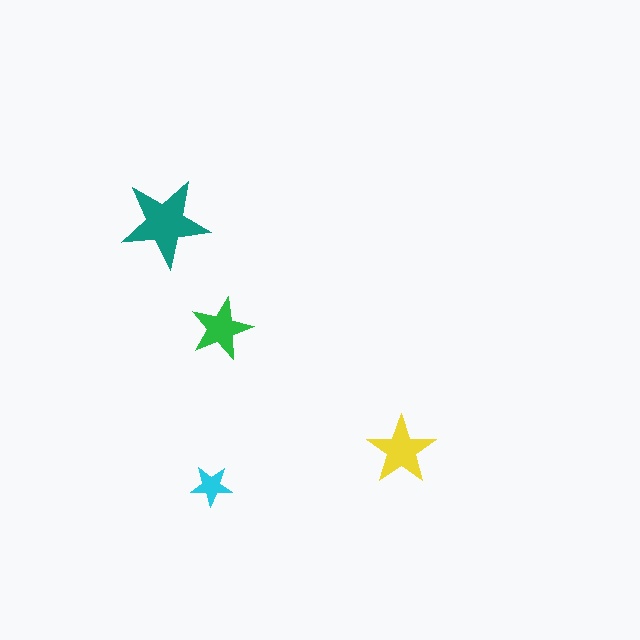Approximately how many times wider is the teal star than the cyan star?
About 2 times wider.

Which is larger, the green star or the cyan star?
The green one.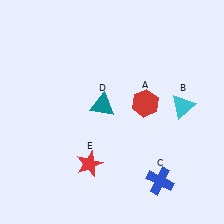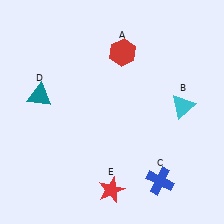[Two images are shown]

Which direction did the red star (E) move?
The red star (E) moved down.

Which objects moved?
The objects that moved are: the red hexagon (A), the teal triangle (D), the red star (E).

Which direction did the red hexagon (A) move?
The red hexagon (A) moved up.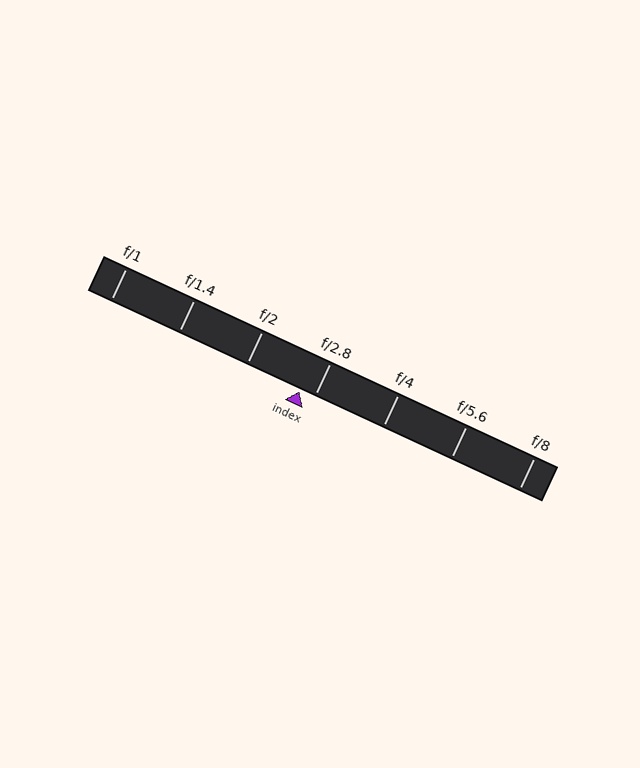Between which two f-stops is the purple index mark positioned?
The index mark is between f/2 and f/2.8.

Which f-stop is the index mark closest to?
The index mark is closest to f/2.8.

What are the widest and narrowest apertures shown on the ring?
The widest aperture shown is f/1 and the narrowest is f/8.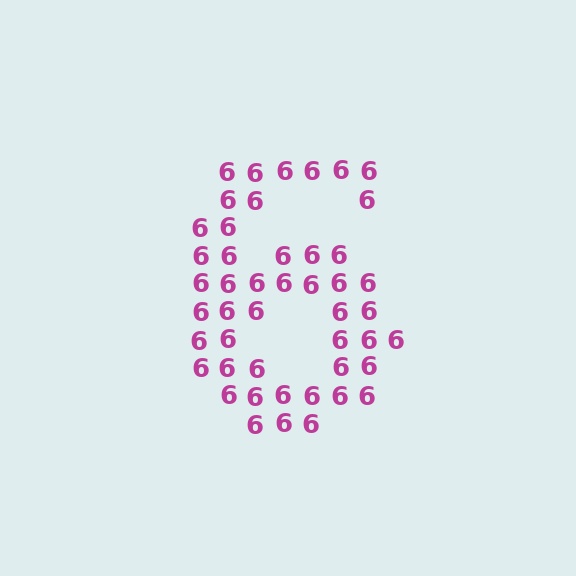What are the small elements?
The small elements are digit 6's.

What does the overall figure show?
The overall figure shows the digit 6.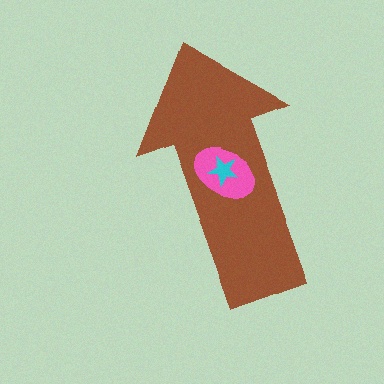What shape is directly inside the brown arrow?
The pink ellipse.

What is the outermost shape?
The brown arrow.